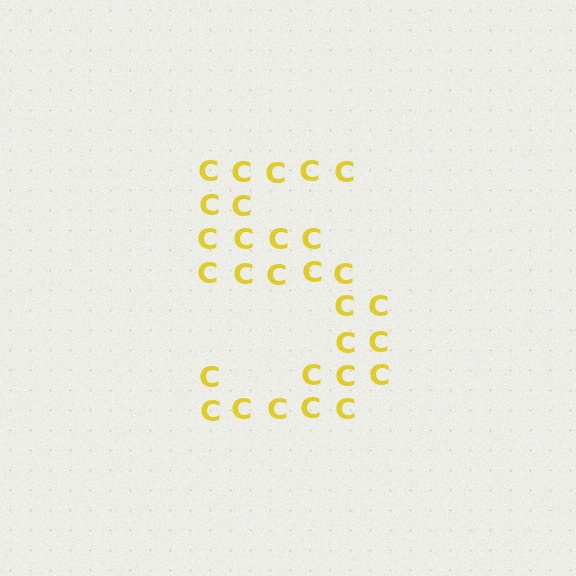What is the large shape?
The large shape is the digit 5.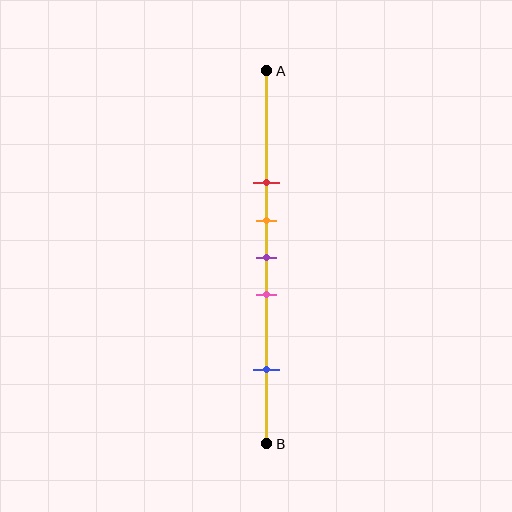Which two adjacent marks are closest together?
The orange and purple marks are the closest adjacent pair.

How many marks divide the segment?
There are 5 marks dividing the segment.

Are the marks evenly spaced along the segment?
No, the marks are not evenly spaced.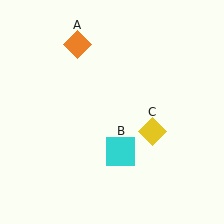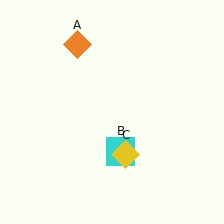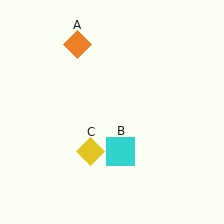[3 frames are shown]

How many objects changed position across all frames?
1 object changed position: yellow diamond (object C).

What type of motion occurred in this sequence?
The yellow diamond (object C) rotated clockwise around the center of the scene.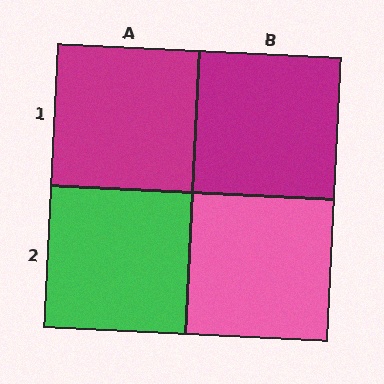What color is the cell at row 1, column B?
Magenta.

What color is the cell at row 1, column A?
Magenta.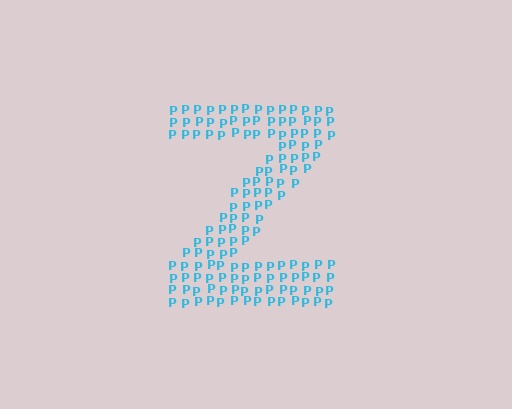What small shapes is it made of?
It is made of small letter P's.